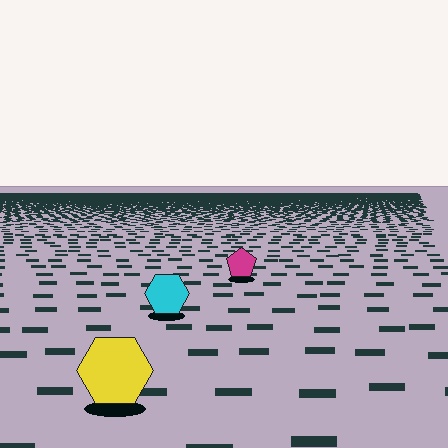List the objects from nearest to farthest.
From nearest to farthest: the yellow hexagon, the cyan hexagon, the magenta pentagon.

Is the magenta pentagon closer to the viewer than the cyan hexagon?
No. The cyan hexagon is closer — you can tell from the texture gradient: the ground texture is coarser near it.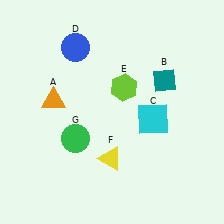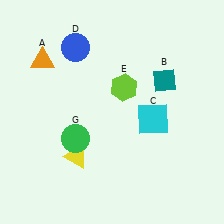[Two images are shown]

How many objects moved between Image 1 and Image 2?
2 objects moved between the two images.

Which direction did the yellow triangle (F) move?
The yellow triangle (F) moved left.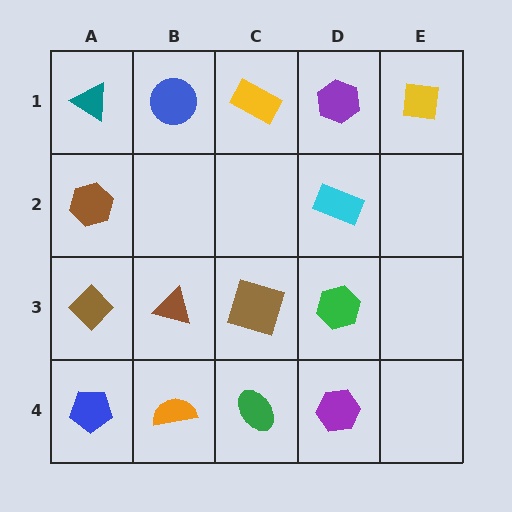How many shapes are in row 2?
2 shapes.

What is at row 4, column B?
An orange semicircle.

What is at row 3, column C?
A brown square.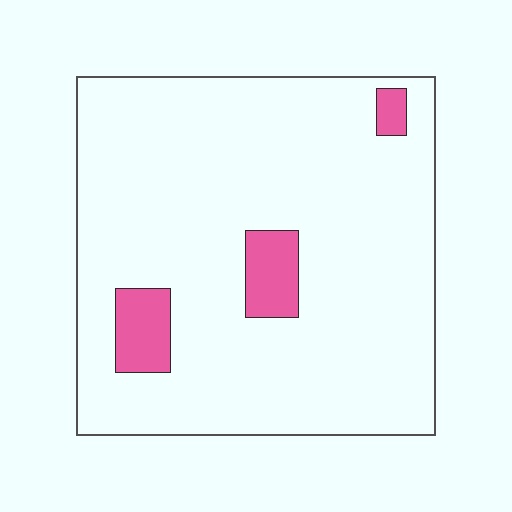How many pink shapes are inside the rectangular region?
3.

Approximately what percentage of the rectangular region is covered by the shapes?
Approximately 10%.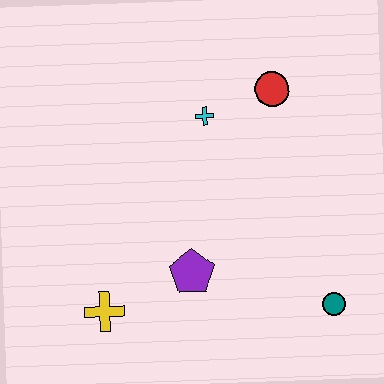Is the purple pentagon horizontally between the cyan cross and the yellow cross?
Yes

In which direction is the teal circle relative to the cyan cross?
The teal circle is below the cyan cross.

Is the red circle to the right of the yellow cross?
Yes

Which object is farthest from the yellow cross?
The red circle is farthest from the yellow cross.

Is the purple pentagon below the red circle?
Yes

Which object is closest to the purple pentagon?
The yellow cross is closest to the purple pentagon.